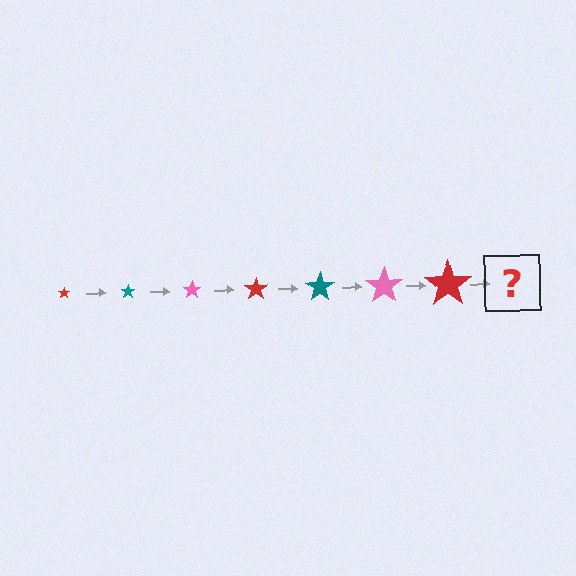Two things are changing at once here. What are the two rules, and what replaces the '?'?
The two rules are that the star grows larger each step and the color cycles through red, teal, and pink. The '?' should be a teal star, larger than the previous one.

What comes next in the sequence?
The next element should be a teal star, larger than the previous one.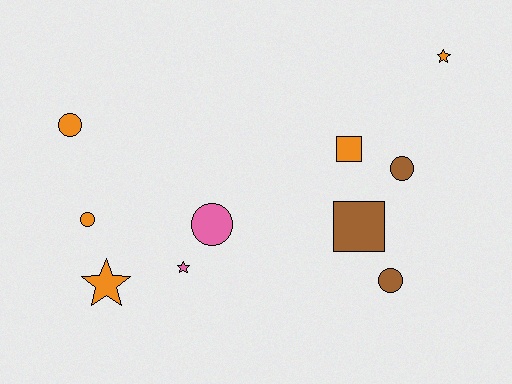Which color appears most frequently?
Orange, with 5 objects.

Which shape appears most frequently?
Circle, with 5 objects.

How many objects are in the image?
There are 10 objects.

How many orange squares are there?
There is 1 orange square.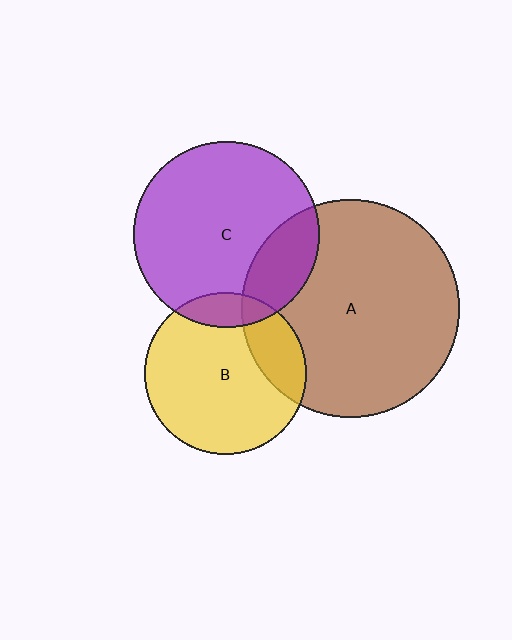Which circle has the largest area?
Circle A (brown).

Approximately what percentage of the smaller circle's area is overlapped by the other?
Approximately 20%.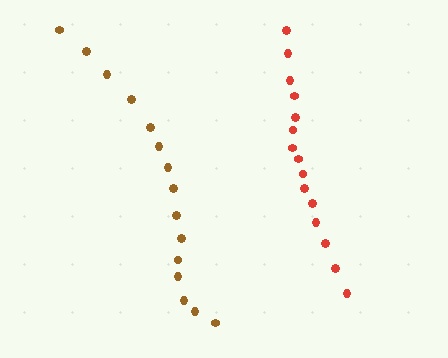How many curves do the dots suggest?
There are 2 distinct paths.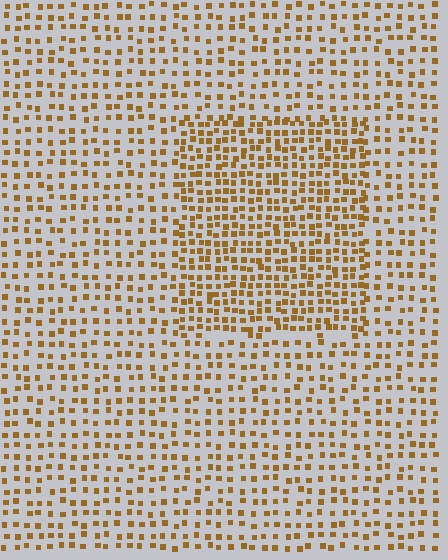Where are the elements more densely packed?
The elements are more densely packed inside the rectangle boundary.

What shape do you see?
I see a rectangle.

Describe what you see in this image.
The image contains small brown elements arranged at two different densities. A rectangle-shaped region is visible where the elements are more densely packed than the surrounding area.